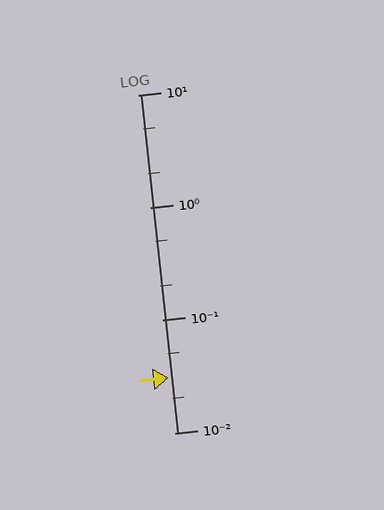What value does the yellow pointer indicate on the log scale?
The pointer indicates approximately 0.031.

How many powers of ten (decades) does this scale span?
The scale spans 3 decades, from 0.01 to 10.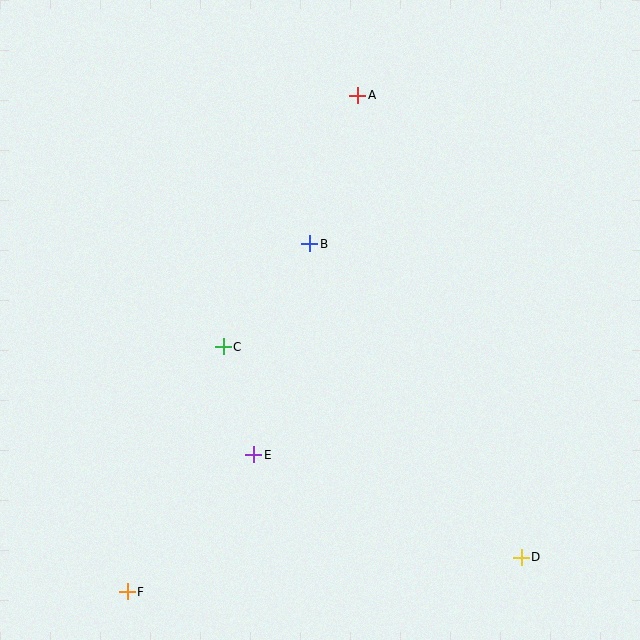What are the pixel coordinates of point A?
Point A is at (358, 95).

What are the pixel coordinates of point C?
Point C is at (223, 347).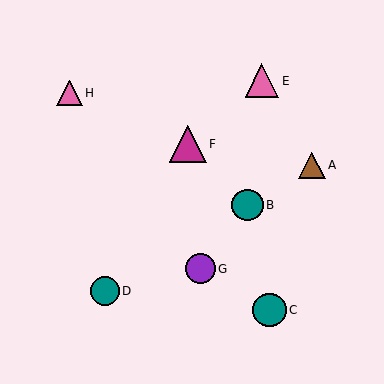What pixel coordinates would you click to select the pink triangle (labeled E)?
Click at (262, 81) to select the pink triangle E.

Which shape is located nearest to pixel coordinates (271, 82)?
The pink triangle (labeled E) at (262, 81) is nearest to that location.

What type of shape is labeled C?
Shape C is a teal circle.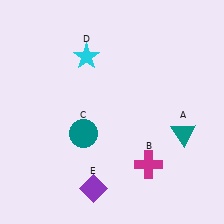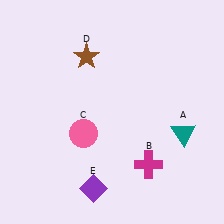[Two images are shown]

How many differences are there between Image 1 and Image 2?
There are 2 differences between the two images.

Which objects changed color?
C changed from teal to pink. D changed from cyan to brown.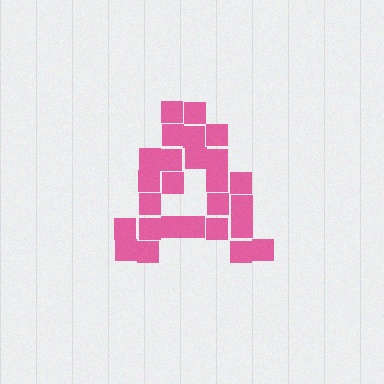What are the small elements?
The small elements are squares.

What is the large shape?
The large shape is the letter A.